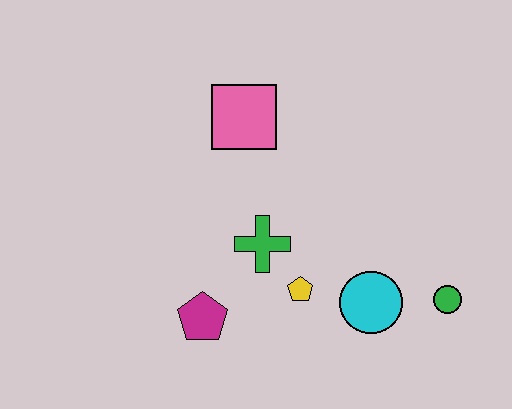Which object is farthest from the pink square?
The green circle is farthest from the pink square.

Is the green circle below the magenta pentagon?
No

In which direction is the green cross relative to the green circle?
The green cross is to the left of the green circle.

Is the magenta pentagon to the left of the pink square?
Yes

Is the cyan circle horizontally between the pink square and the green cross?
No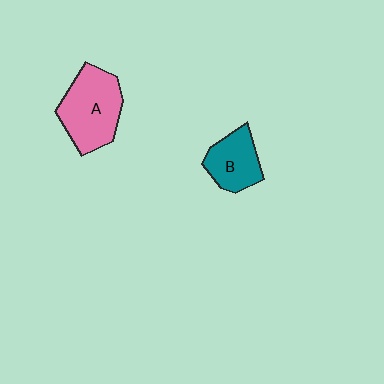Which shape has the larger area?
Shape A (pink).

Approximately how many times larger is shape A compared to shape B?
Approximately 1.5 times.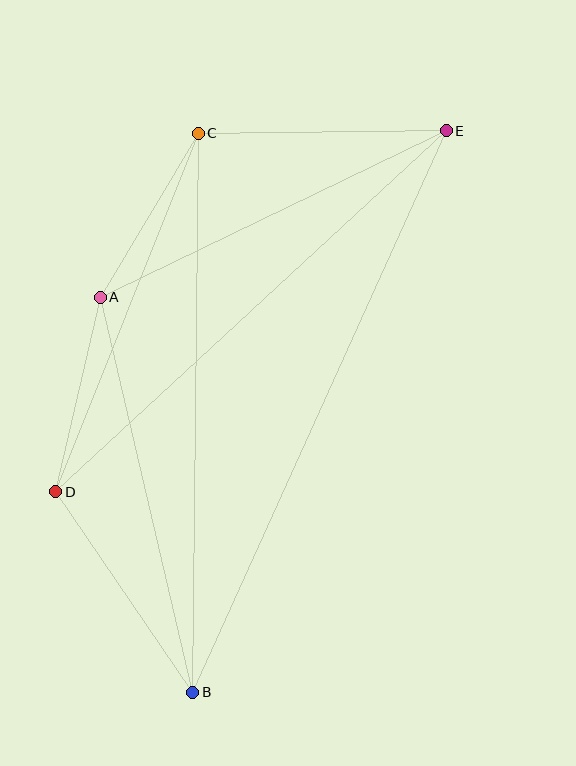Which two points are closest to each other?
Points A and C are closest to each other.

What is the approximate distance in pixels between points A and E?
The distance between A and E is approximately 384 pixels.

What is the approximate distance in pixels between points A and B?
The distance between A and B is approximately 406 pixels.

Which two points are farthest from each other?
Points B and E are farthest from each other.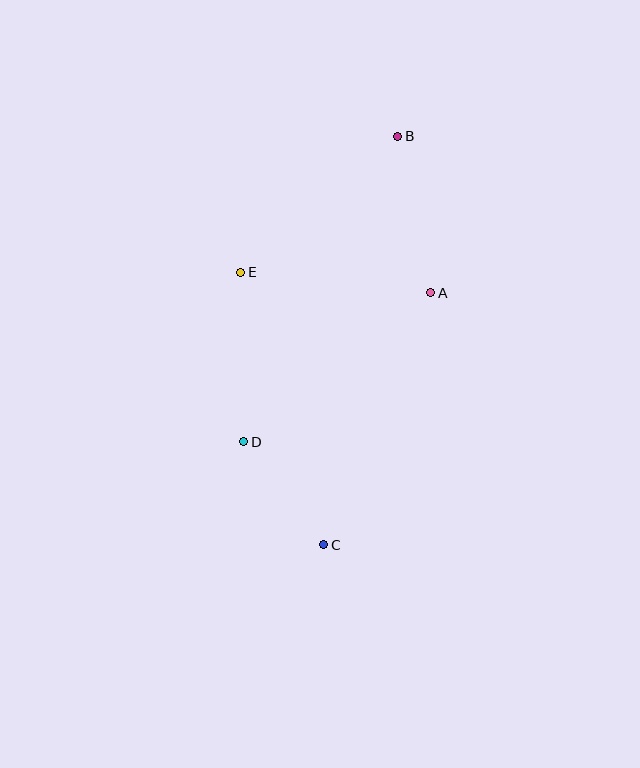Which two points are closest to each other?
Points C and D are closest to each other.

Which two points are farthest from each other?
Points B and C are farthest from each other.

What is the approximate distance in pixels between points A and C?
The distance between A and C is approximately 274 pixels.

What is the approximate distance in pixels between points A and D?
The distance between A and D is approximately 239 pixels.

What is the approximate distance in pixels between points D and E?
The distance between D and E is approximately 170 pixels.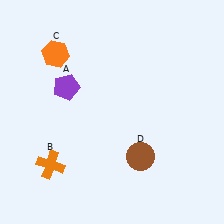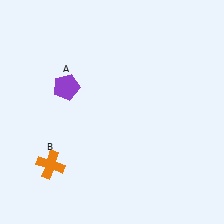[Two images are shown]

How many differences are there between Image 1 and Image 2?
There are 2 differences between the two images.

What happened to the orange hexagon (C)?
The orange hexagon (C) was removed in Image 2. It was in the top-left area of Image 1.